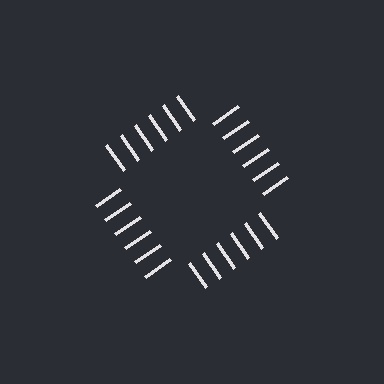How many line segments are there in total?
24 — 6 along each of the 4 edges.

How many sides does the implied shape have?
4 sides — the line-ends trace a square.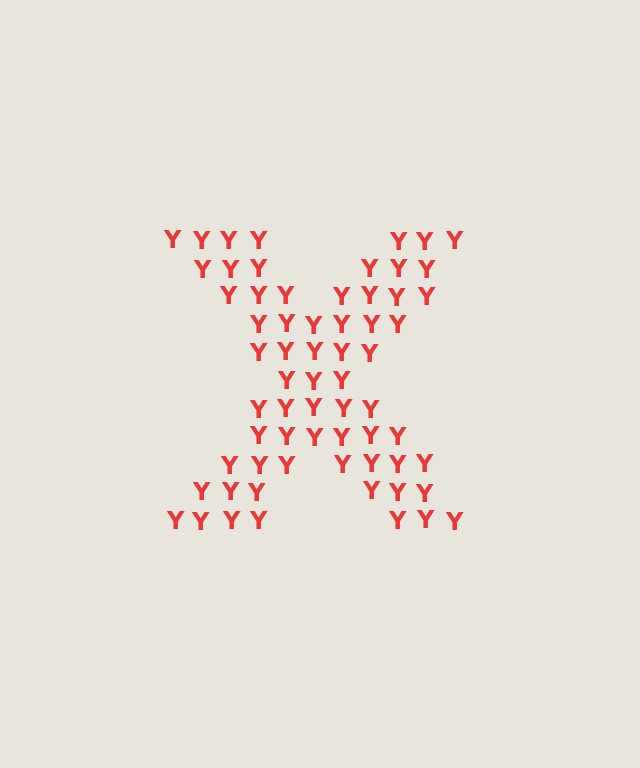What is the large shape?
The large shape is the letter X.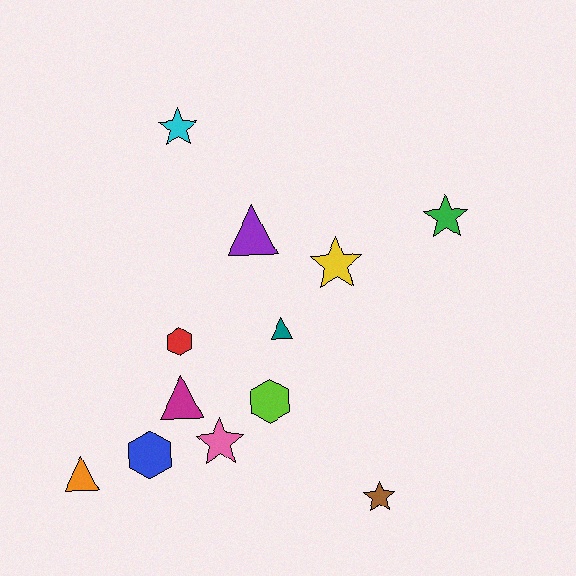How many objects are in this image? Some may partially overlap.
There are 12 objects.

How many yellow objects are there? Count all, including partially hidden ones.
There is 1 yellow object.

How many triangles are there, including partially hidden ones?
There are 4 triangles.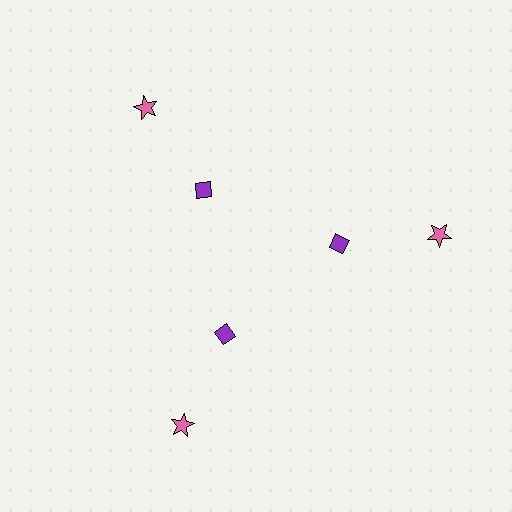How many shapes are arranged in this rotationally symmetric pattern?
There are 6 shapes, arranged in 3 groups of 2.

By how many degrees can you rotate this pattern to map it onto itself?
The pattern maps onto itself every 120 degrees of rotation.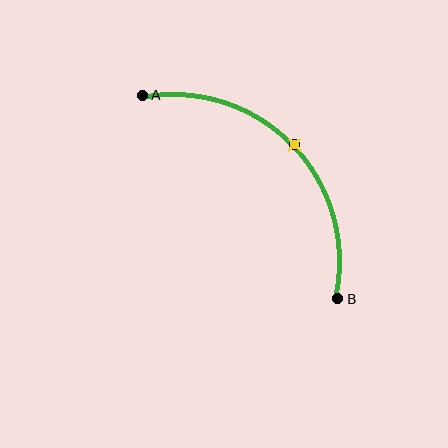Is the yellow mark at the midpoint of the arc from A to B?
Yes. The yellow mark lies on the arc at equal arc-length from both A and B — it is the arc midpoint.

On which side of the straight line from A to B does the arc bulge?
The arc bulges above and to the right of the straight line connecting A and B.